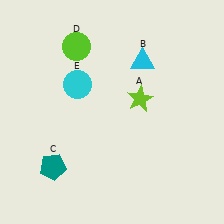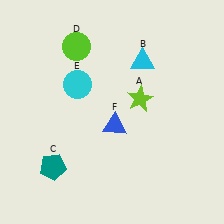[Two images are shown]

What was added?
A blue triangle (F) was added in Image 2.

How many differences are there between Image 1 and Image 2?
There is 1 difference between the two images.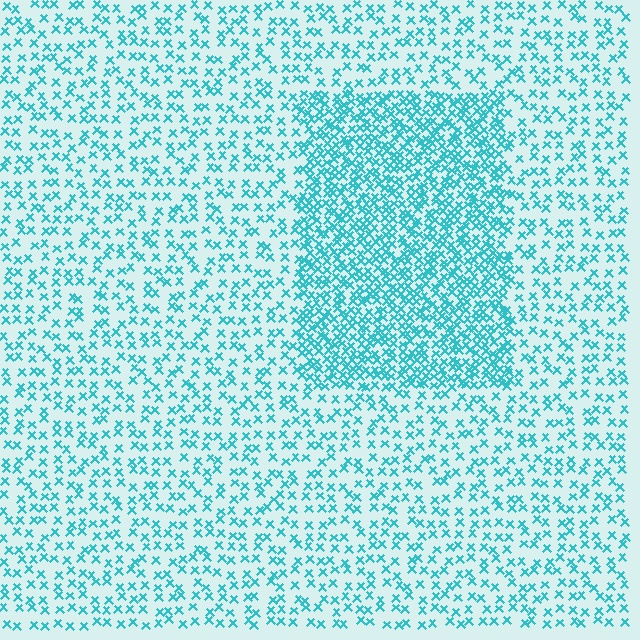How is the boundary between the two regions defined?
The boundary is defined by a change in element density (approximately 2.3x ratio). All elements are the same color, size, and shape.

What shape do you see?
I see a rectangle.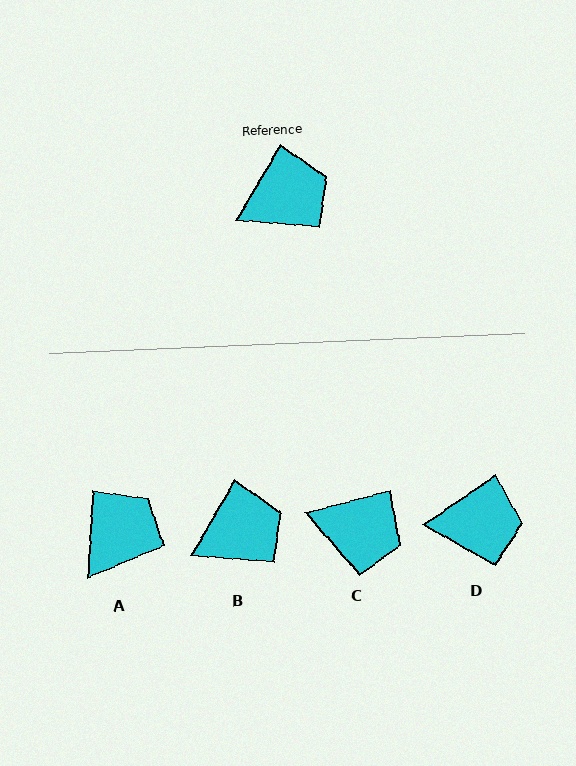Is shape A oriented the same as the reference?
No, it is off by about 27 degrees.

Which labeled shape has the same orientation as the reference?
B.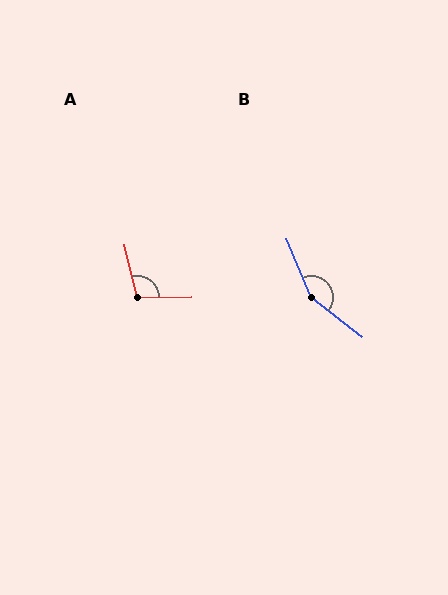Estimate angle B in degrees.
Approximately 150 degrees.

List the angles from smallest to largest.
A (102°), B (150°).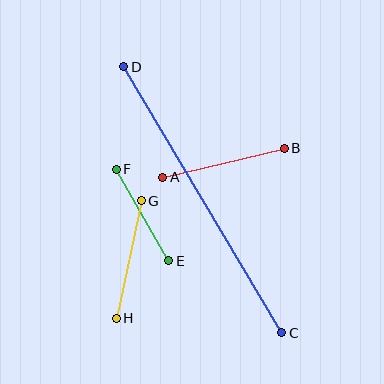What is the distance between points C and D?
The distance is approximately 309 pixels.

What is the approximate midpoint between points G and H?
The midpoint is at approximately (129, 259) pixels.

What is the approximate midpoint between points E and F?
The midpoint is at approximately (142, 215) pixels.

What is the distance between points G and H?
The distance is approximately 120 pixels.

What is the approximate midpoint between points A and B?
The midpoint is at approximately (223, 163) pixels.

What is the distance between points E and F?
The distance is approximately 105 pixels.